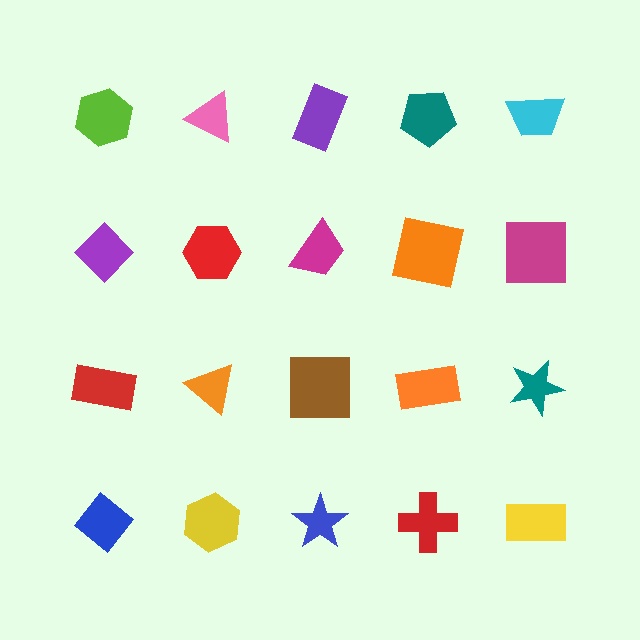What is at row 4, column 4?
A red cross.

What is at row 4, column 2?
A yellow hexagon.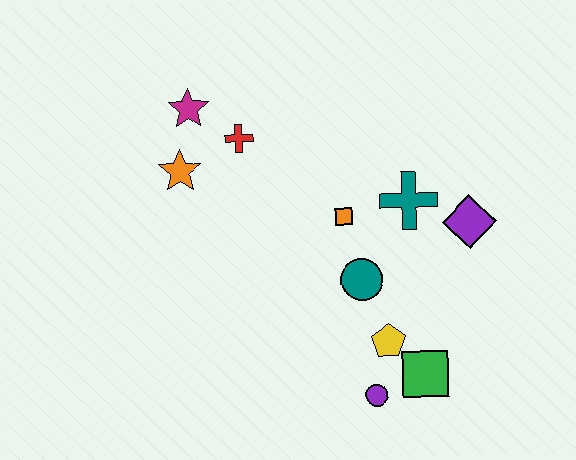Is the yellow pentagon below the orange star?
Yes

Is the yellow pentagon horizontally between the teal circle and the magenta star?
No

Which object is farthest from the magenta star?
The green square is farthest from the magenta star.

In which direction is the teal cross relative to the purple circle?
The teal cross is above the purple circle.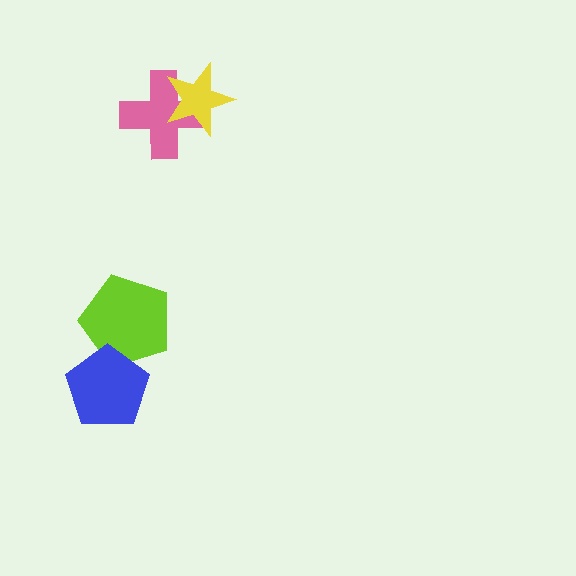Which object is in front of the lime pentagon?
The blue pentagon is in front of the lime pentagon.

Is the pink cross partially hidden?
Yes, it is partially covered by another shape.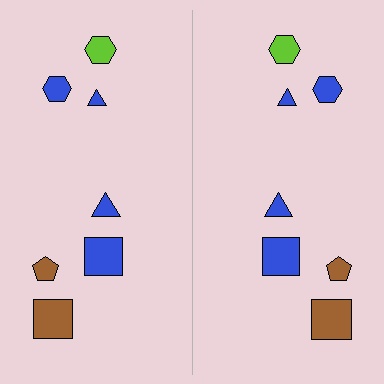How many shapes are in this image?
There are 14 shapes in this image.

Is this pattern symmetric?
Yes, this pattern has bilateral (reflection) symmetry.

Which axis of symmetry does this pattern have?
The pattern has a vertical axis of symmetry running through the center of the image.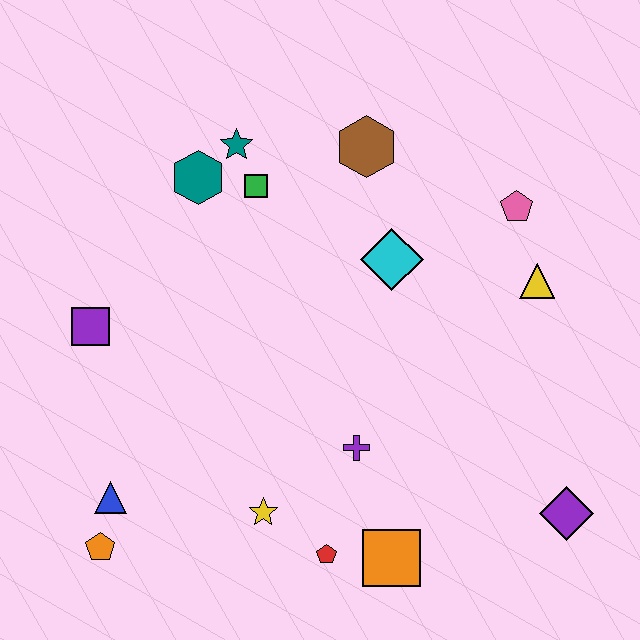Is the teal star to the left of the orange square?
Yes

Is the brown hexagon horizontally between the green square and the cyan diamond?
Yes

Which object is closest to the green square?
The teal star is closest to the green square.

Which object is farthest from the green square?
The purple diamond is farthest from the green square.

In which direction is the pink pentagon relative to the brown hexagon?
The pink pentagon is to the right of the brown hexagon.